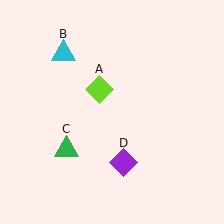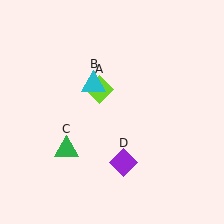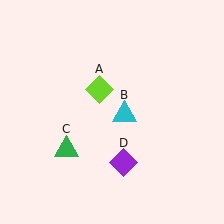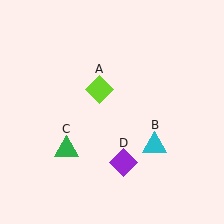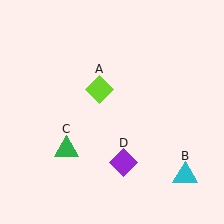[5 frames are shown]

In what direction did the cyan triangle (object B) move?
The cyan triangle (object B) moved down and to the right.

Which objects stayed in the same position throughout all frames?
Lime diamond (object A) and green triangle (object C) and purple diamond (object D) remained stationary.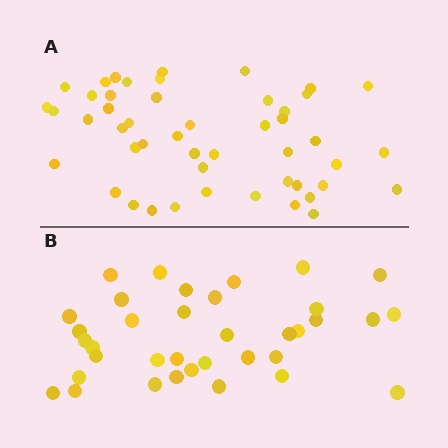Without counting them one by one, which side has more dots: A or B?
Region A (the top region) has more dots.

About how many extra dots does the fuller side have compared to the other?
Region A has roughly 12 or so more dots than region B.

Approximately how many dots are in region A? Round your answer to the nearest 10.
About 50 dots. (The exact count is 48, which rounds to 50.)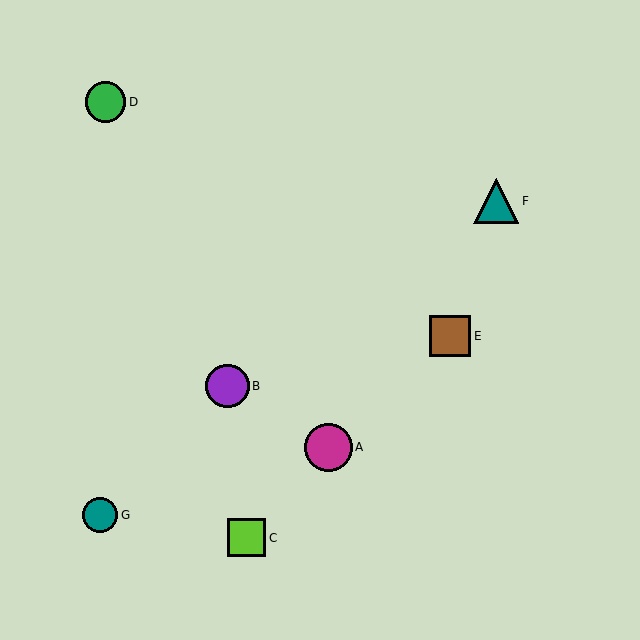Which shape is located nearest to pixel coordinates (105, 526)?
The teal circle (labeled G) at (100, 515) is nearest to that location.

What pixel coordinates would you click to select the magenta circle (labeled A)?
Click at (328, 447) to select the magenta circle A.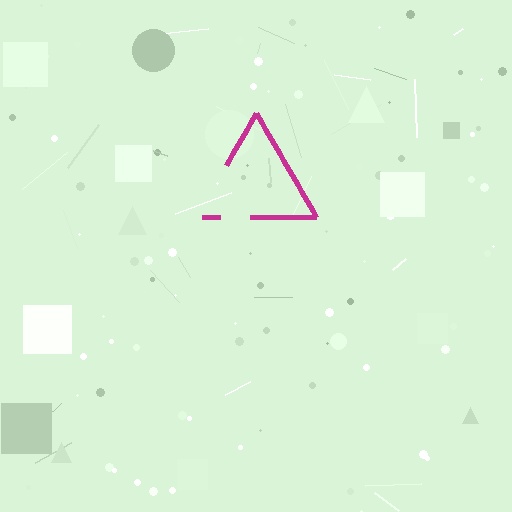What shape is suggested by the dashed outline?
The dashed outline suggests a triangle.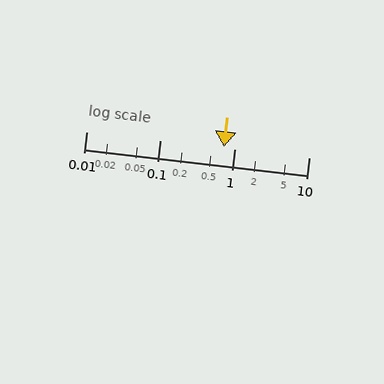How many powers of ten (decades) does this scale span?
The scale spans 3 decades, from 0.01 to 10.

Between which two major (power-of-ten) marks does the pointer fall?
The pointer is between 0.1 and 1.